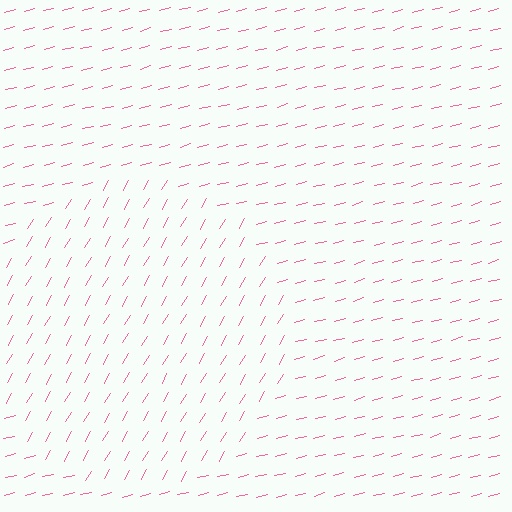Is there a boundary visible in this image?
Yes, there is a texture boundary formed by a change in line orientation.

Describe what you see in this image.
The image is filled with small pink line segments. A circle region in the image has lines oriented differently from the surrounding lines, creating a visible texture boundary.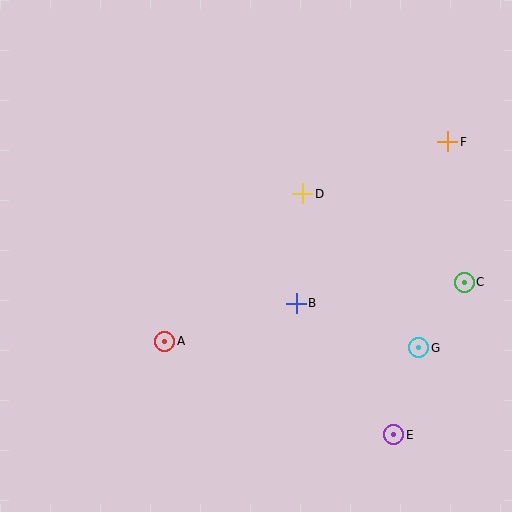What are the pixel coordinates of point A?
Point A is at (165, 341).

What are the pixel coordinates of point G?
Point G is at (419, 348).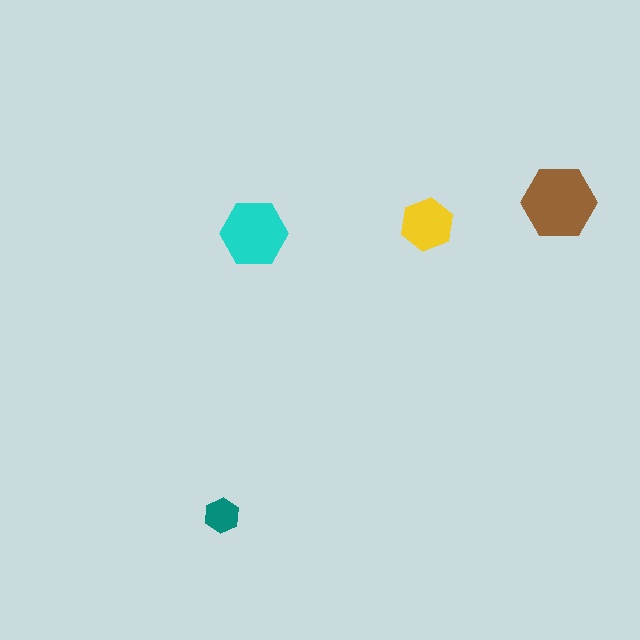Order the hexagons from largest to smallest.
the brown one, the cyan one, the yellow one, the teal one.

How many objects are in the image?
There are 4 objects in the image.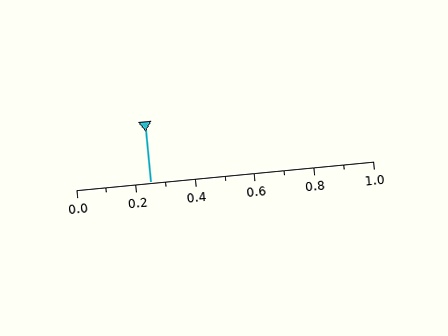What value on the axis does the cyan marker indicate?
The marker indicates approximately 0.25.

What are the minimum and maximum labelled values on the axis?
The axis runs from 0.0 to 1.0.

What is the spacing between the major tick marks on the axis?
The major ticks are spaced 0.2 apart.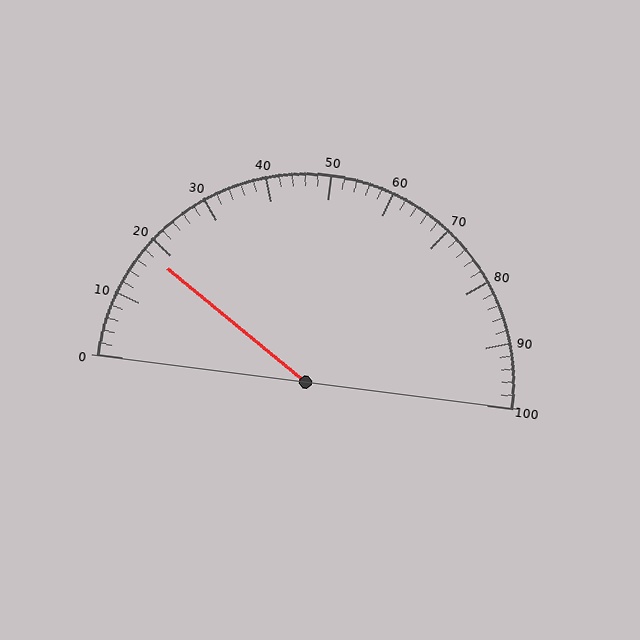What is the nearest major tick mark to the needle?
The nearest major tick mark is 20.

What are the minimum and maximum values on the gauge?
The gauge ranges from 0 to 100.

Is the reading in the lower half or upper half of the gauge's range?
The reading is in the lower half of the range (0 to 100).